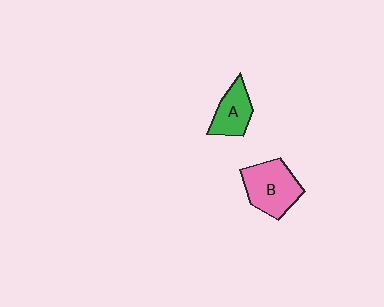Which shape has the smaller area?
Shape A (green).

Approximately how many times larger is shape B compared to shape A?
Approximately 1.5 times.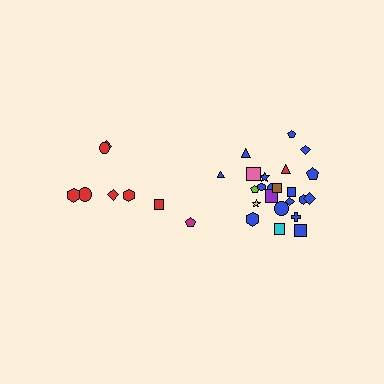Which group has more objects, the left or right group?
The right group.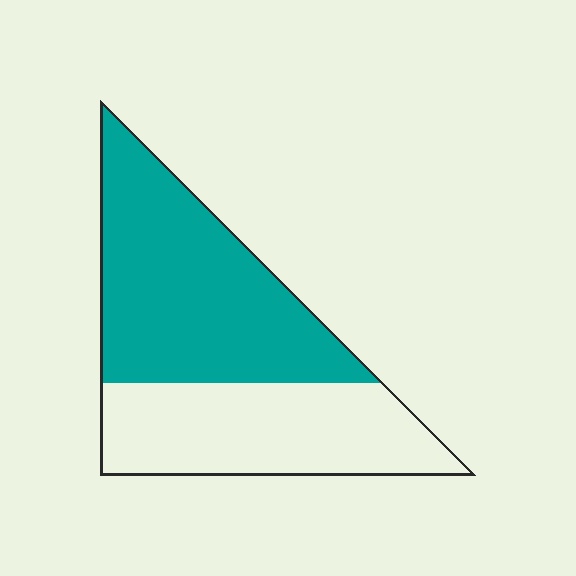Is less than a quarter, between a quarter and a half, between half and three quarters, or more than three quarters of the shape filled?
Between half and three quarters.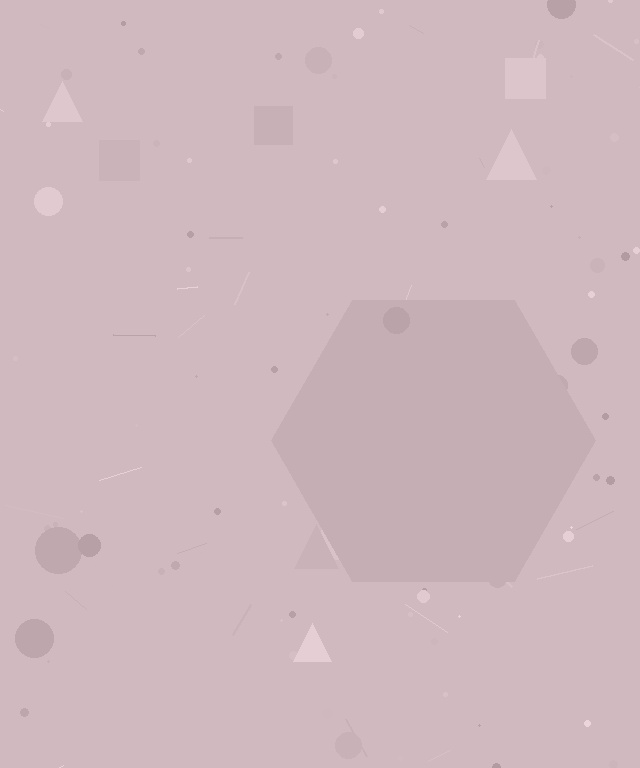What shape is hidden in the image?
A hexagon is hidden in the image.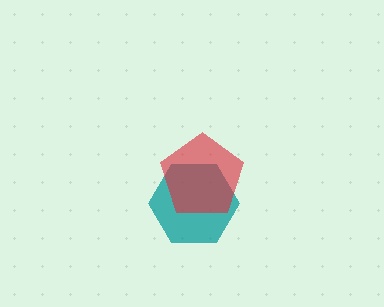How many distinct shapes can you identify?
There are 2 distinct shapes: a teal hexagon, a red pentagon.